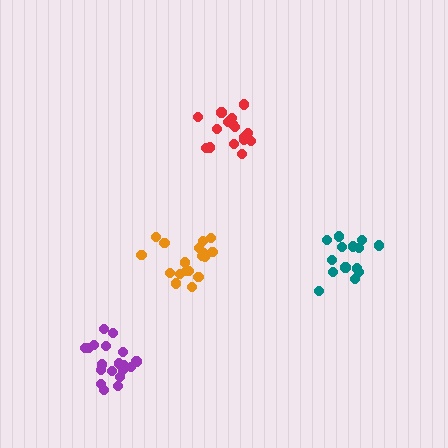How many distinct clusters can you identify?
There are 4 distinct clusters.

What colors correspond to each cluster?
The clusters are colored: red, teal, orange, purple.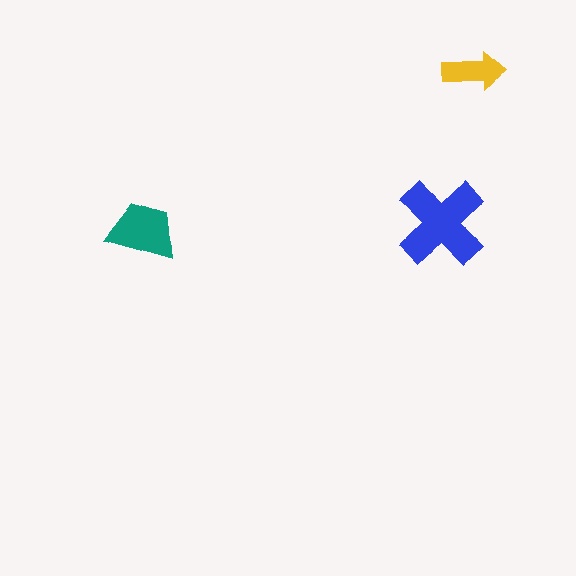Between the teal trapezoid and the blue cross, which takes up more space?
The blue cross.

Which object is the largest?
The blue cross.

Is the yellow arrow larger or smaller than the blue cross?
Smaller.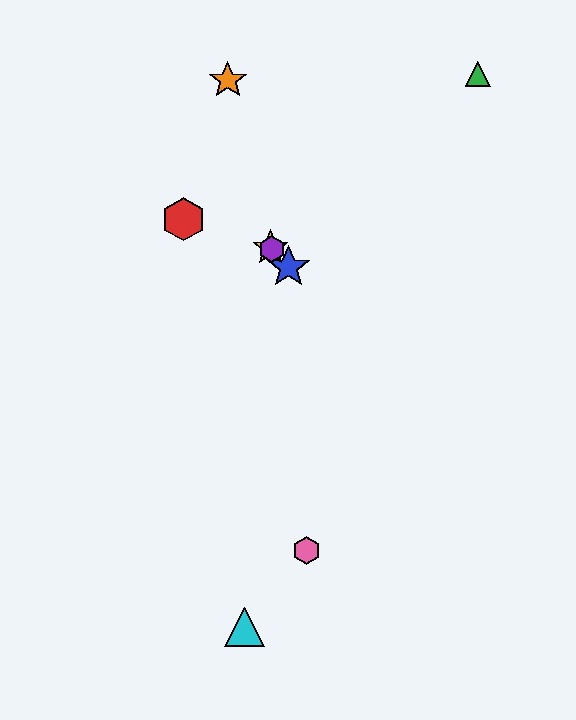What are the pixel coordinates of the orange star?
The orange star is at (228, 80).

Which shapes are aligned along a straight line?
The blue star, the yellow star, the purple hexagon are aligned along a straight line.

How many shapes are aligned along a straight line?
3 shapes (the blue star, the yellow star, the purple hexagon) are aligned along a straight line.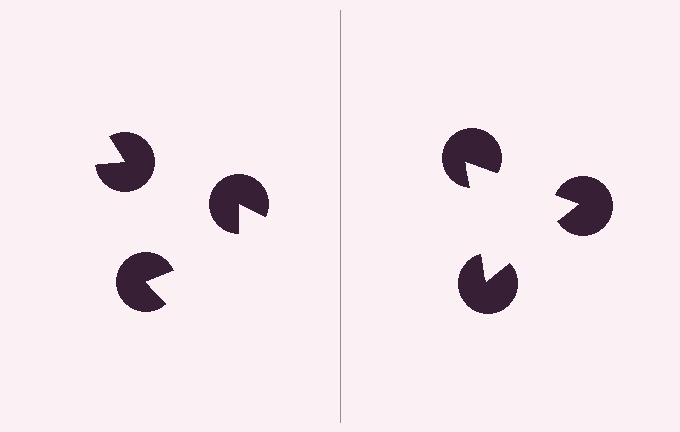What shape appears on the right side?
An illusory triangle.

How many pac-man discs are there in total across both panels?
6 — 3 on each side.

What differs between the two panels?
The pac-man discs are positioned identically on both sides; only the wedge orientations differ. On the right they align to a triangle; on the left they are misaligned.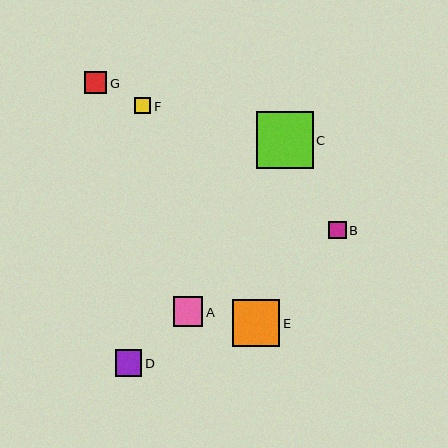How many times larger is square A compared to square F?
Square A is approximately 1.8 times the size of square F.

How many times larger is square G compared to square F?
Square G is approximately 1.4 times the size of square F.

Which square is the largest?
Square C is the largest with a size of approximately 57 pixels.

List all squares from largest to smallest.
From largest to smallest: C, E, A, D, G, B, F.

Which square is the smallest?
Square F is the smallest with a size of approximately 16 pixels.